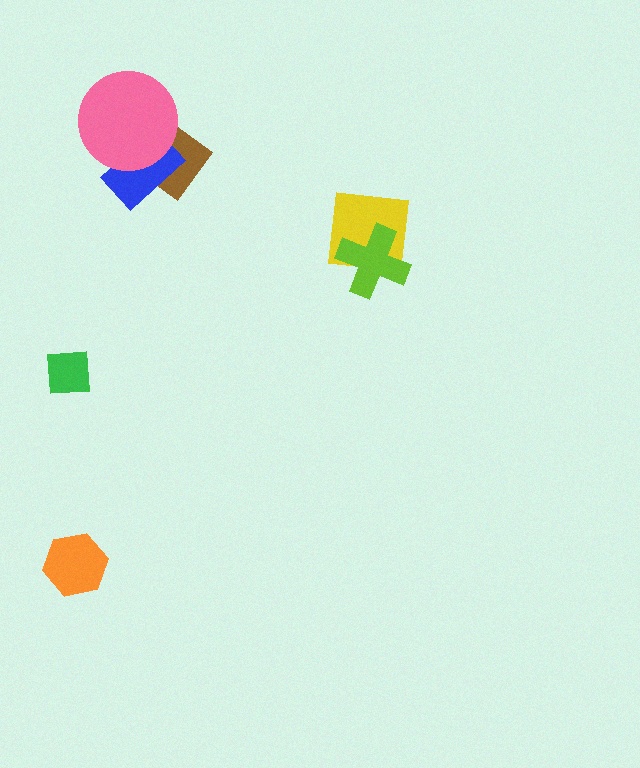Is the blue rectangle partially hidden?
Yes, it is partially covered by another shape.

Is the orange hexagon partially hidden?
No, no other shape covers it.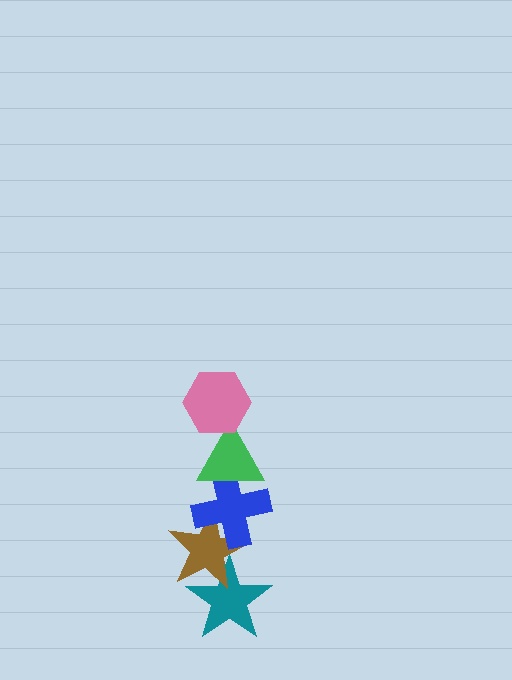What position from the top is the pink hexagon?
The pink hexagon is 1st from the top.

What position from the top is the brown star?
The brown star is 4th from the top.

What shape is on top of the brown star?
The blue cross is on top of the brown star.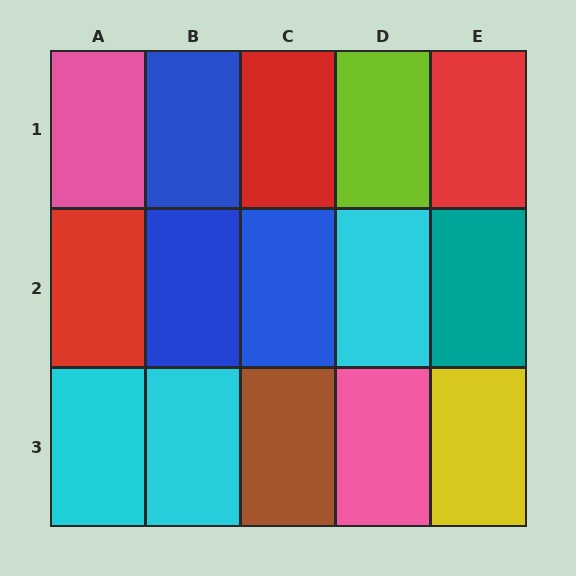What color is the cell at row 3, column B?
Cyan.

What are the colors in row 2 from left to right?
Red, blue, blue, cyan, teal.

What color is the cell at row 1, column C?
Red.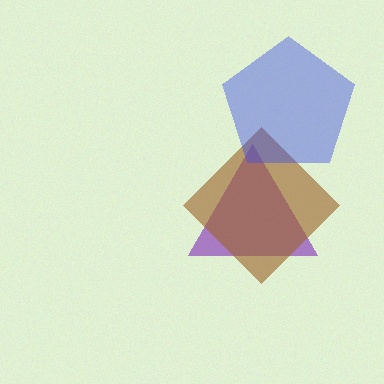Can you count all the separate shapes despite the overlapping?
Yes, there are 3 separate shapes.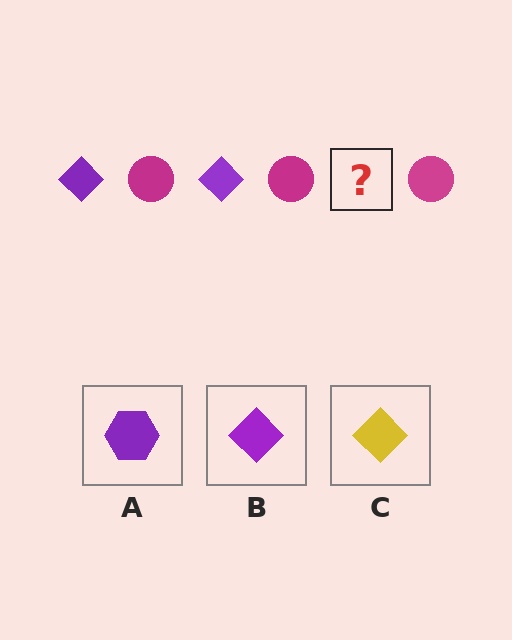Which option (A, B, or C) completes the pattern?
B.